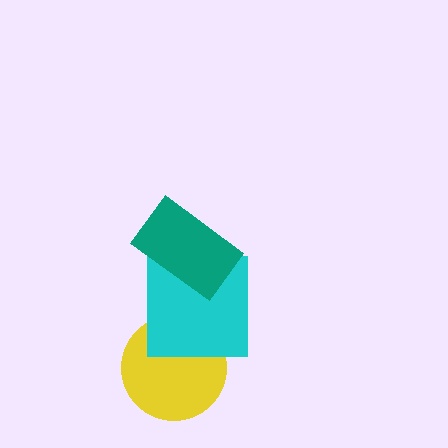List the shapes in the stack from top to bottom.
From top to bottom: the teal rectangle, the cyan square, the yellow circle.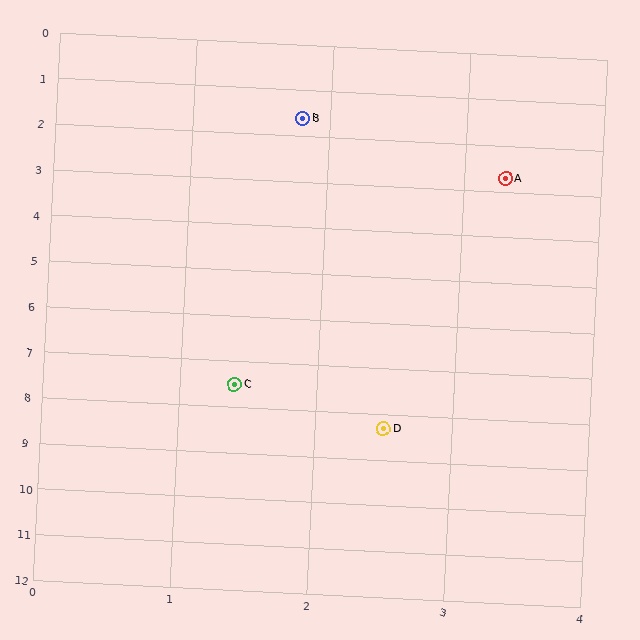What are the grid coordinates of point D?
Point D is at approximately (2.5, 8.3).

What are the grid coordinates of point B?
Point B is at approximately (1.8, 1.6).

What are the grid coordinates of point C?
Point C is at approximately (1.4, 7.5).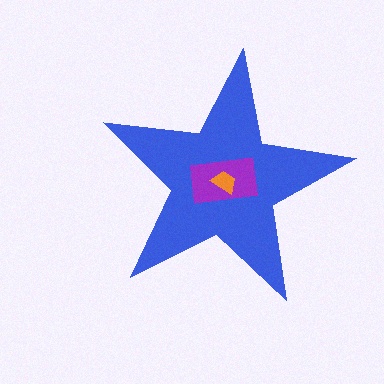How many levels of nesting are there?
3.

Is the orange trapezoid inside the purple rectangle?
Yes.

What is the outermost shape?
The blue star.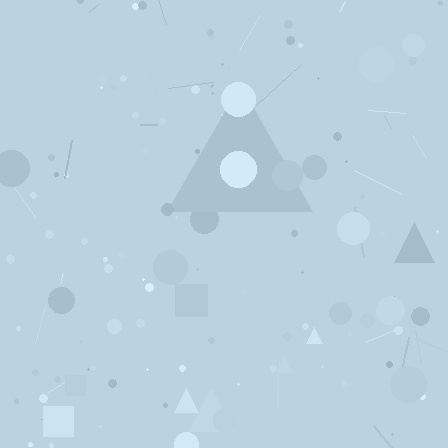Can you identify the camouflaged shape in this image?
The camouflaged shape is a triangle.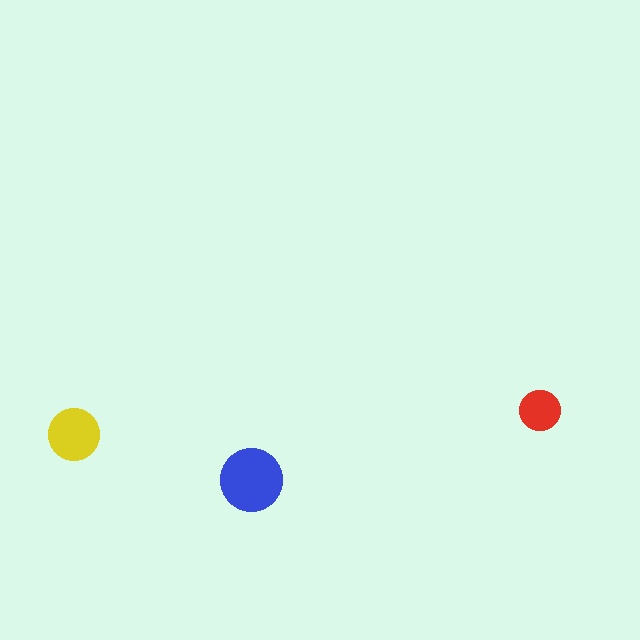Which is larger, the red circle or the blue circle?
The blue one.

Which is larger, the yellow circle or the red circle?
The yellow one.